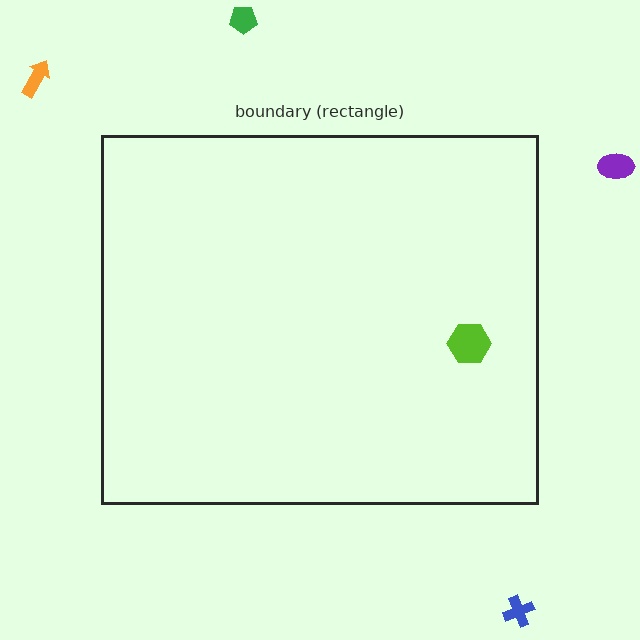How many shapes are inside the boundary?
1 inside, 4 outside.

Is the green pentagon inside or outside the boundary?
Outside.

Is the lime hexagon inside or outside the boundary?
Inside.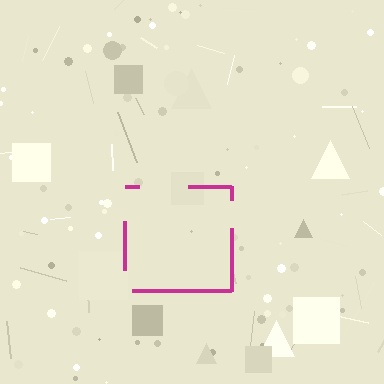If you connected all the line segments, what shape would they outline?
They would outline a square.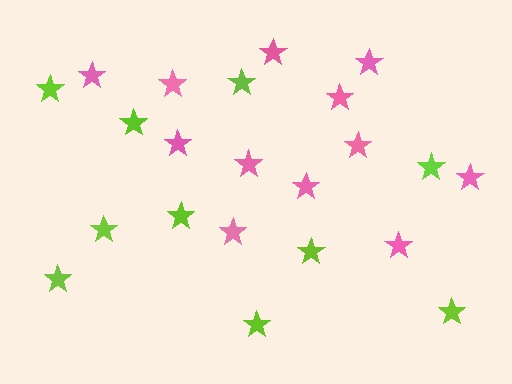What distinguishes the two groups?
There are 2 groups: one group of pink stars (12) and one group of lime stars (10).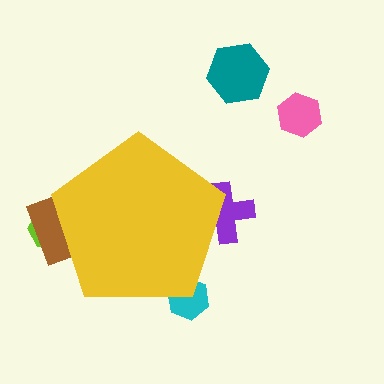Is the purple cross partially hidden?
Yes, the purple cross is partially hidden behind the yellow pentagon.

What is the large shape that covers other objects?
A yellow pentagon.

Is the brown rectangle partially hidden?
Yes, the brown rectangle is partially hidden behind the yellow pentagon.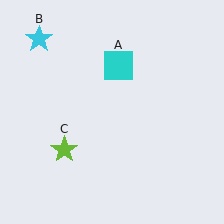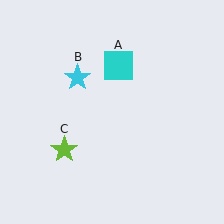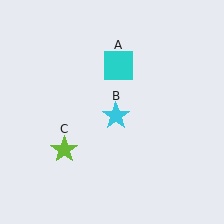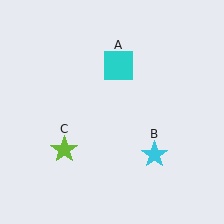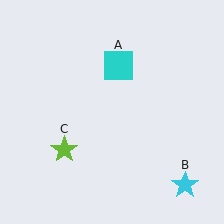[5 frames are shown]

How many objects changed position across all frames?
1 object changed position: cyan star (object B).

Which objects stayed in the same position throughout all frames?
Cyan square (object A) and lime star (object C) remained stationary.